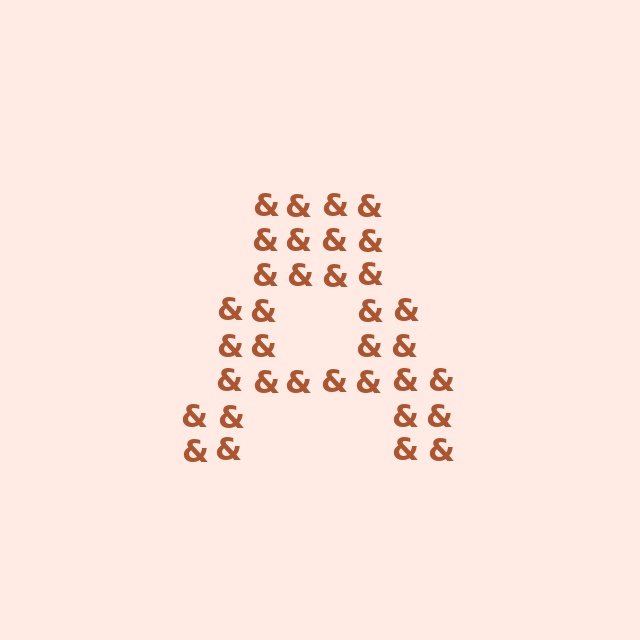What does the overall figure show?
The overall figure shows the letter A.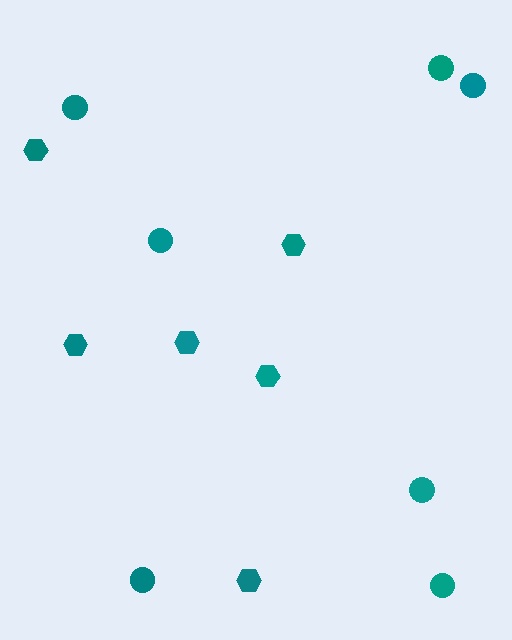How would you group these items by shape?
There are 2 groups: one group of circles (7) and one group of hexagons (6).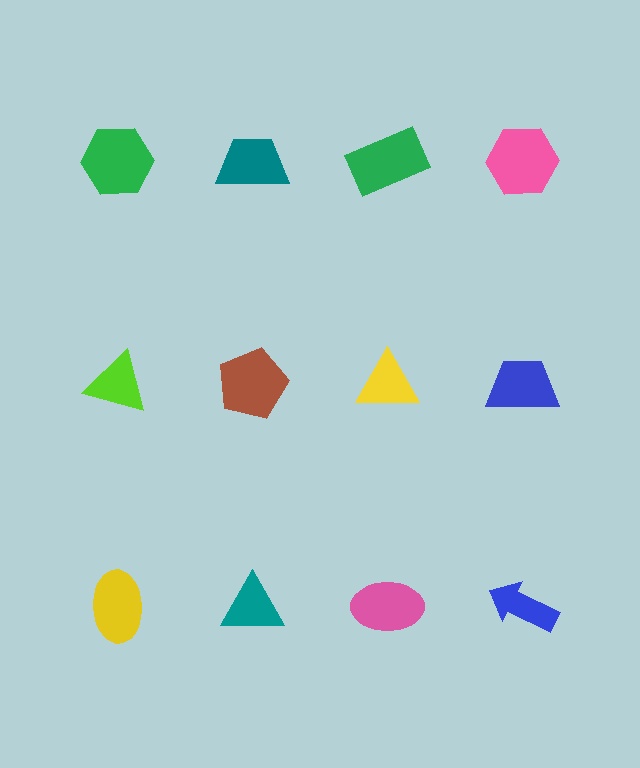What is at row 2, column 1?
A lime triangle.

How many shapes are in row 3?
4 shapes.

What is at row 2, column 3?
A yellow triangle.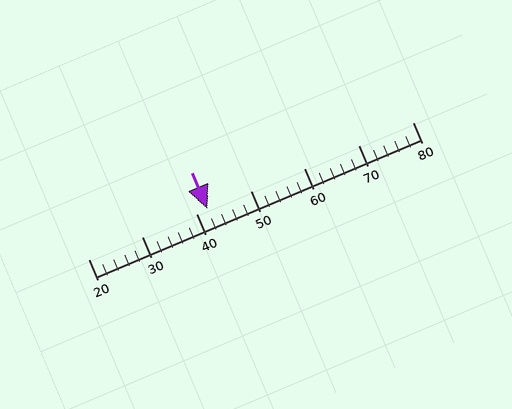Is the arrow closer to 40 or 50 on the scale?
The arrow is closer to 40.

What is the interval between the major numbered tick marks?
The major tick marks are spaced 10 units apart.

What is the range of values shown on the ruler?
The ruler shows values from 20 to 80.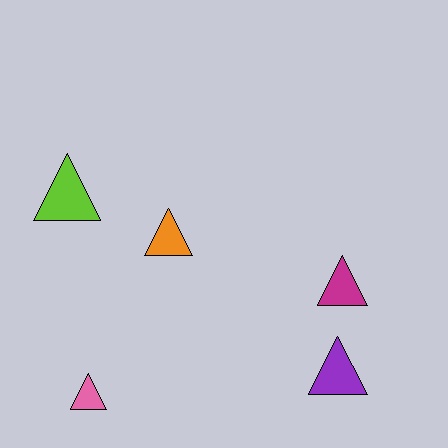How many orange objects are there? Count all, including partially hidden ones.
There is 1 orange object.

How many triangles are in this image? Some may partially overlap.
There are 5 triangles.